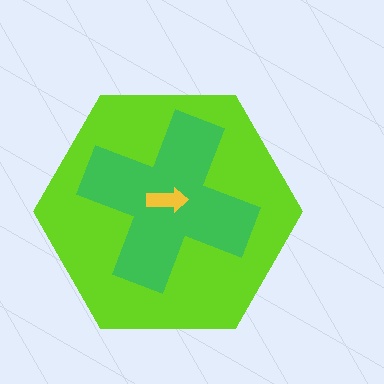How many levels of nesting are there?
3.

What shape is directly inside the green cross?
The yellow arrow.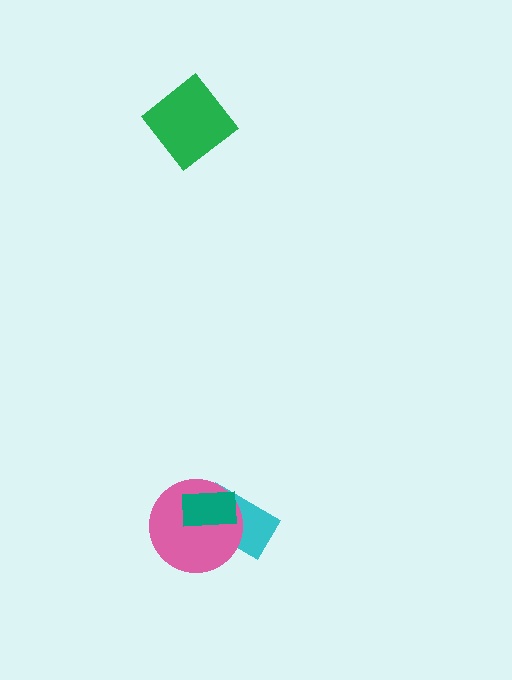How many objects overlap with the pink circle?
2 objects overlap with the pink circle.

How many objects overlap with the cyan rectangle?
2 objects overlap with the cyan rectangle.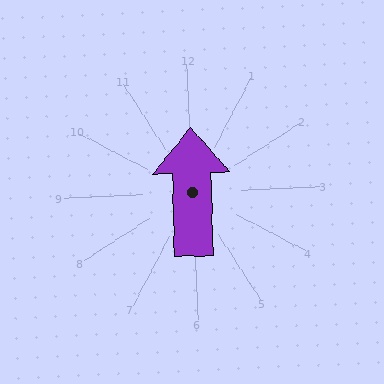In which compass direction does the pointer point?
North.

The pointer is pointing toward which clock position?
Roughly 12 o'clock.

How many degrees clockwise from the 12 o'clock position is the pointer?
Approximately 1 degrees.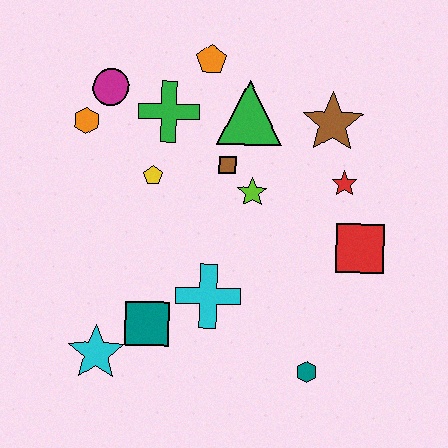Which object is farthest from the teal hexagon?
The magenta circle is farthest from the teal hexagon.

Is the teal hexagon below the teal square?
Yes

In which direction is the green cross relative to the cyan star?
The green cross is above the cyan star.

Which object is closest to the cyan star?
The teal square is closest to the cyan star.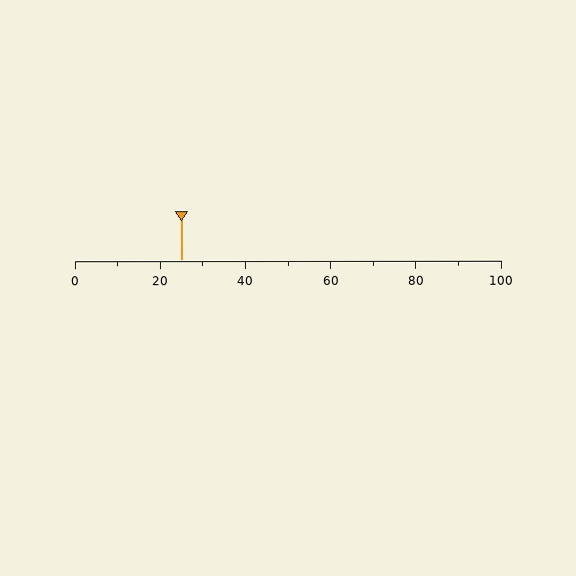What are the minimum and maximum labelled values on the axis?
The axis runs from 0 to 100.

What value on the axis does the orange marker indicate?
The marker indicates approximately 25.